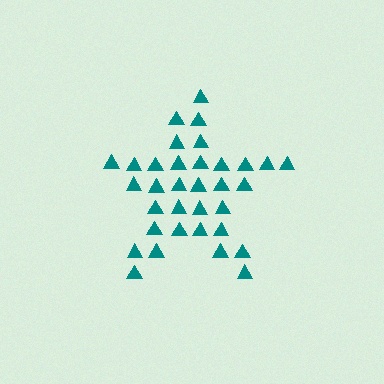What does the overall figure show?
The overall figure shows a star.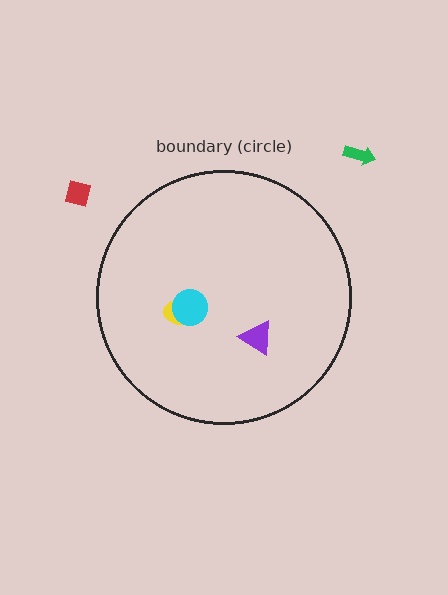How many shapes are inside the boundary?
3 inside, 2 outside.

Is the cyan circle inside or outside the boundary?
Inside.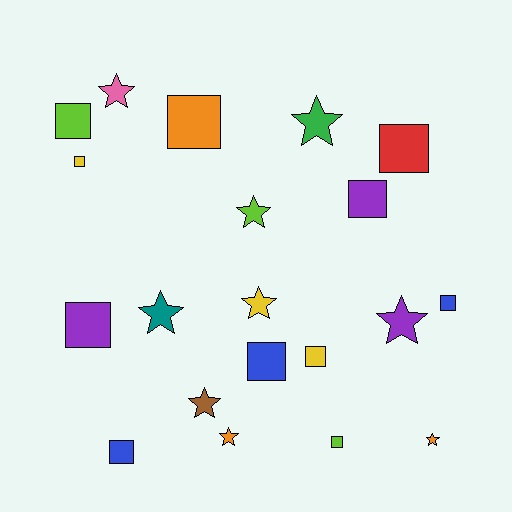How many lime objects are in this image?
There are 3 lime objects.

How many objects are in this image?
There are 20 objects.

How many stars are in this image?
There are 9 stars.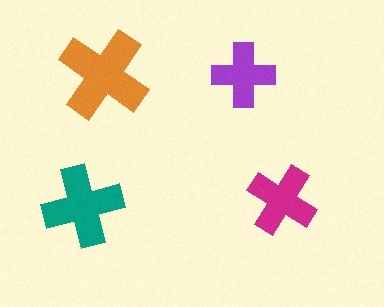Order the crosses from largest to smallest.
the orange one, the teal one, the magenta one, the purple one.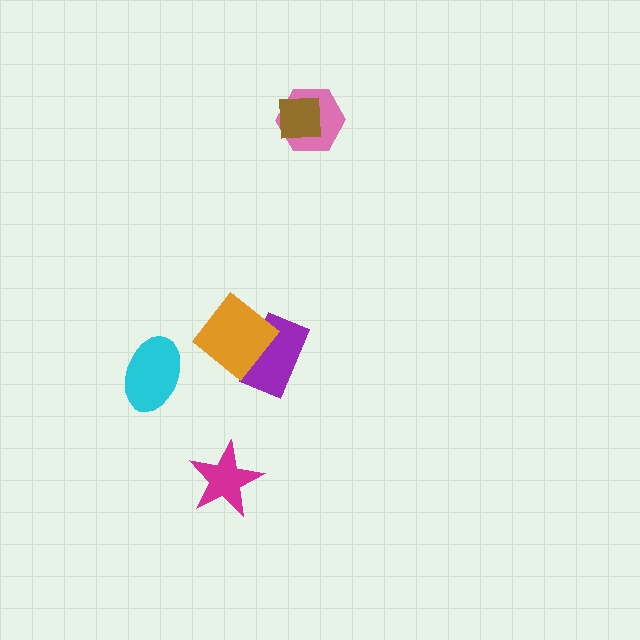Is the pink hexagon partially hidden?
Yes, it is partially covered by another shape.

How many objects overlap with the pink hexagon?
1 object overlaps with the pink hexagon.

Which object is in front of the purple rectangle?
The orange diamond is in front of the purple rectangle.